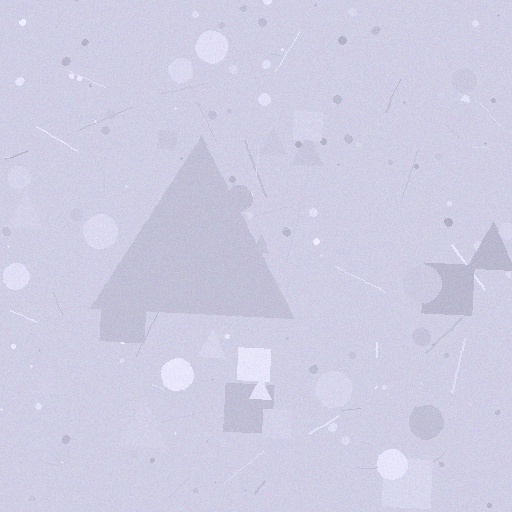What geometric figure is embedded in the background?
A triangle is embedded in the background.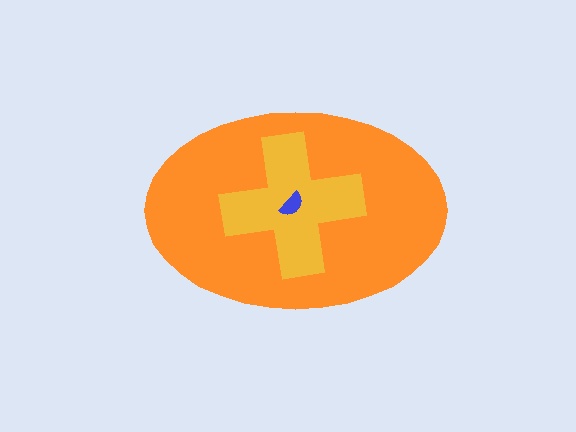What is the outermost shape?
The orange ellipse.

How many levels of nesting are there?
3.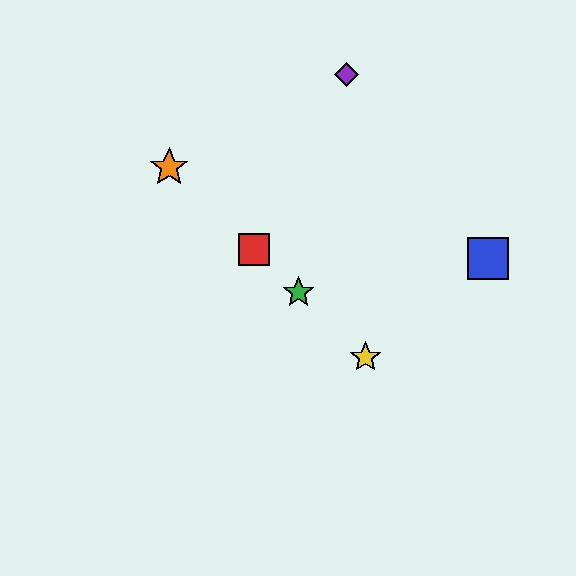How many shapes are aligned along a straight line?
4 shapes (the red square, the green star, the yellow star, the orange star) are aligned along a straight line.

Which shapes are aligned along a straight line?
The red square, the green star, the yellow star, the orange star are aligned along a straight line.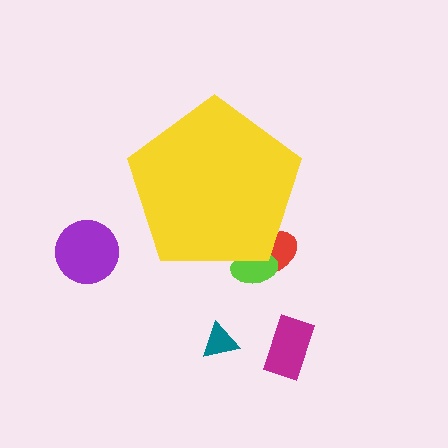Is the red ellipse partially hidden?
Yes, the red ellipse is partially hidden behind the yellow pentagon.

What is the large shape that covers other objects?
A yellow pentagon.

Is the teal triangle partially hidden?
No, the teal triangle is fully visible.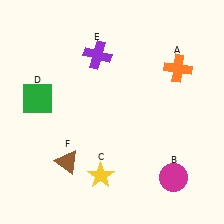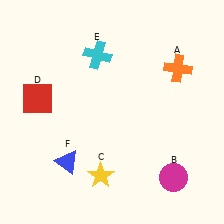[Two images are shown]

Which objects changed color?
D changed from green to red. E changed from purple to cyan. F changed from brown to blue.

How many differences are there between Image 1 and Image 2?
There are 3 differences between the two images.